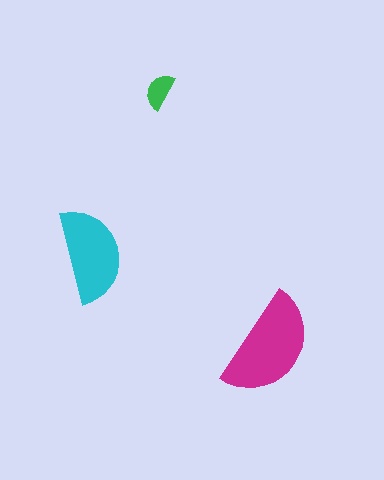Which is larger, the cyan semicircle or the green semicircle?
The cyan one.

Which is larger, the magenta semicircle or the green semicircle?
The magenta one.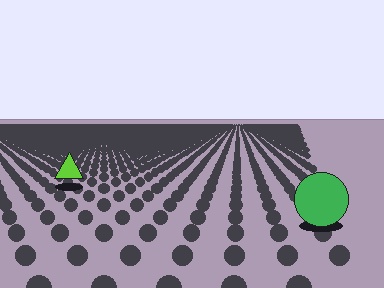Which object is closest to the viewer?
The green circle is closest. The texture marks near it are larger and more spread out.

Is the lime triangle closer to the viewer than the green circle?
No. The green circle is closer — you can tell from the texture gradient: the ground texture is coarser near it.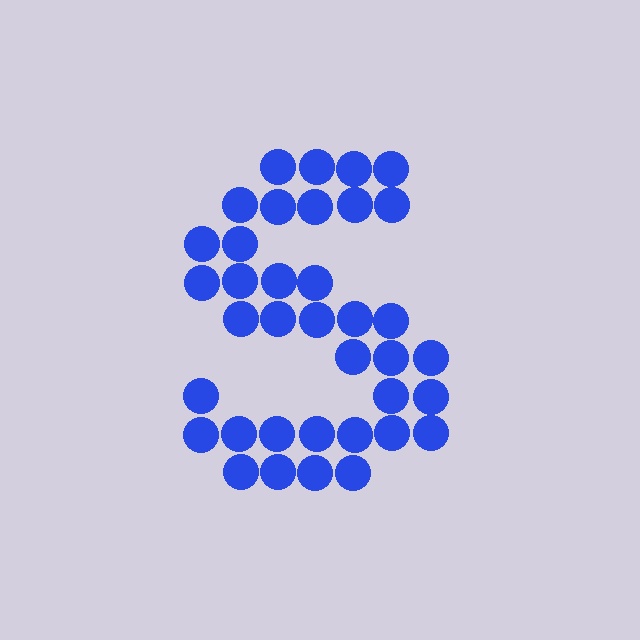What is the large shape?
The large shape is the letter S.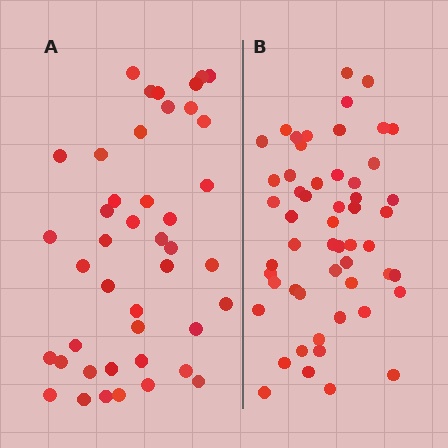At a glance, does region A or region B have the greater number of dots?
Region B (the right region) has more dots.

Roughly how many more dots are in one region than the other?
Region B has roughly 12 or so more dots than region A.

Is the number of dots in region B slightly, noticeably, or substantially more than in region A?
Region B has noticeably more, but not dramatically so. The ratio is roughly 1.3 to 1.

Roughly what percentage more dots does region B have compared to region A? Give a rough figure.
About 25% more.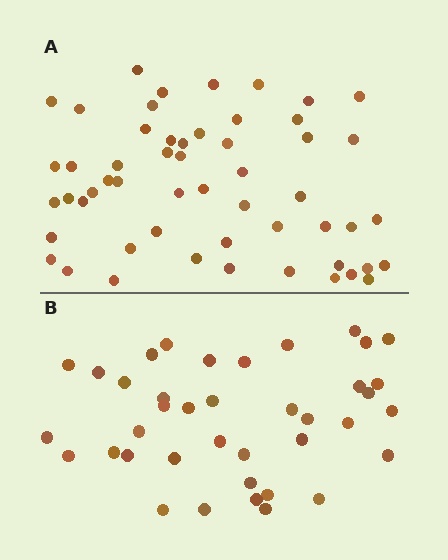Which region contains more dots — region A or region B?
Region A (the top region) has more dots.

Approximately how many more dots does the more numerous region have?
Region A has approximately 15 more dots than region B.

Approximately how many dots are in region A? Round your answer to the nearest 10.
About 50 dots. (The exact count is 54, which rounds to 50.)